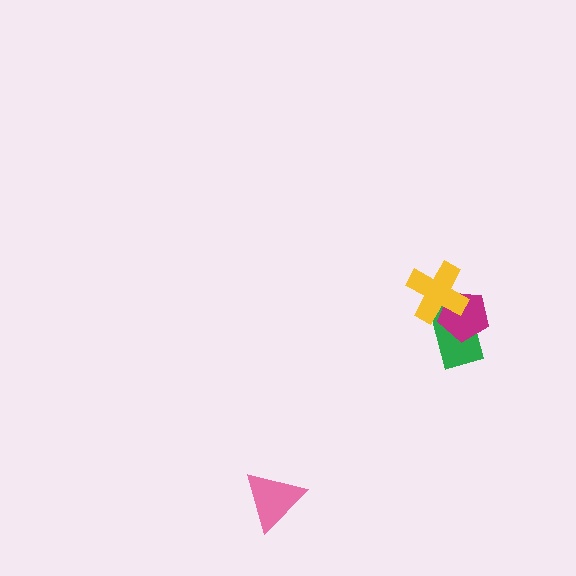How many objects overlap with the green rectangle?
2 objects overlap with the green rectangle.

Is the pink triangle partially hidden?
No, no other shape covers it.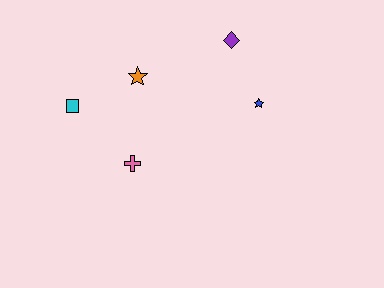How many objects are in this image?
There are 5 objects.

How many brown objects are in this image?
There are no brown objects.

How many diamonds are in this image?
There is 1 diamond.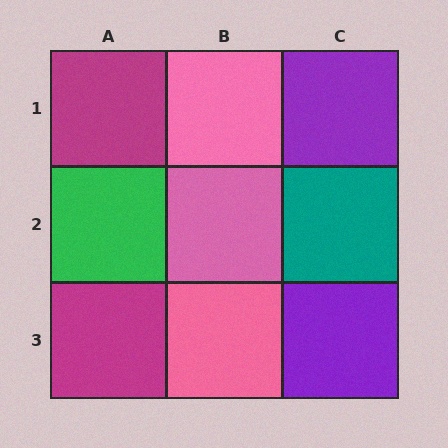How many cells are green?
1 cell is green.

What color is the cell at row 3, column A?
Magenta.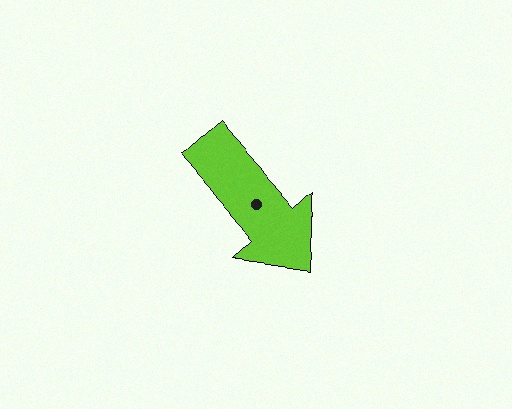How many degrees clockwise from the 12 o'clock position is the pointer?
Approximately 139 degrees.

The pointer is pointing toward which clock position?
Roughly 5 o'clock.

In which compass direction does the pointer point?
Southeast.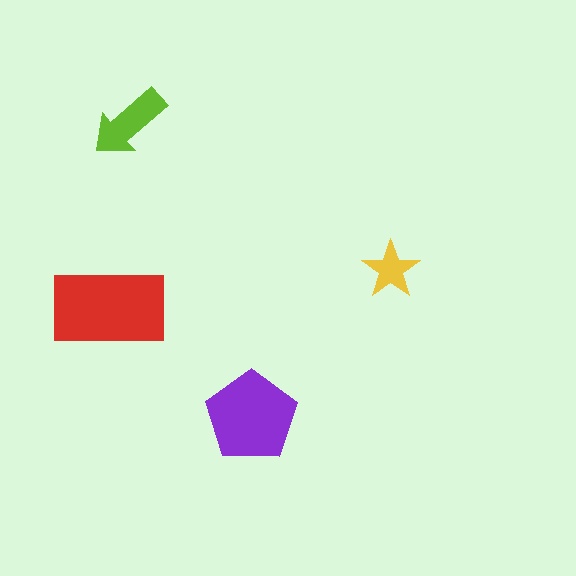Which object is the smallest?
The yellow star.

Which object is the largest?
The red rectangle.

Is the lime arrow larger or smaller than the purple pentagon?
Smaller.